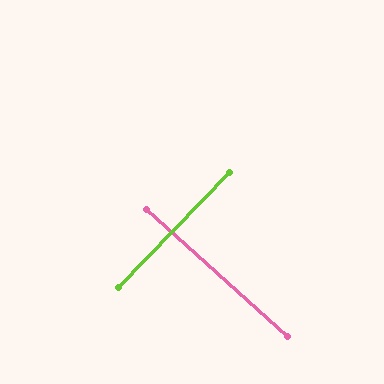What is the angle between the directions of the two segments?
Approximately 88 degrees.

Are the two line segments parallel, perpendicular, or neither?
Perpendicular — they meet at approximately 88°.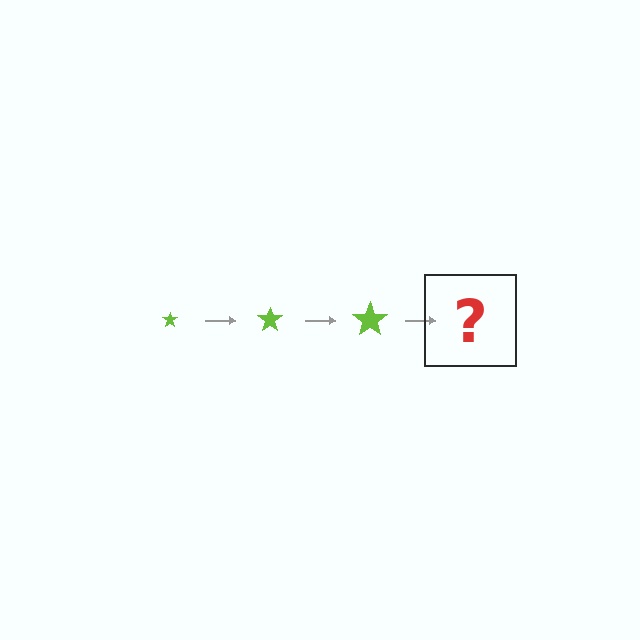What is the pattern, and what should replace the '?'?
The pattern is that the star gets progressively larger each step. The '?' should be a lime star, larger than the previous one.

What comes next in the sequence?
The next element should be a lime star, larger than the previous one.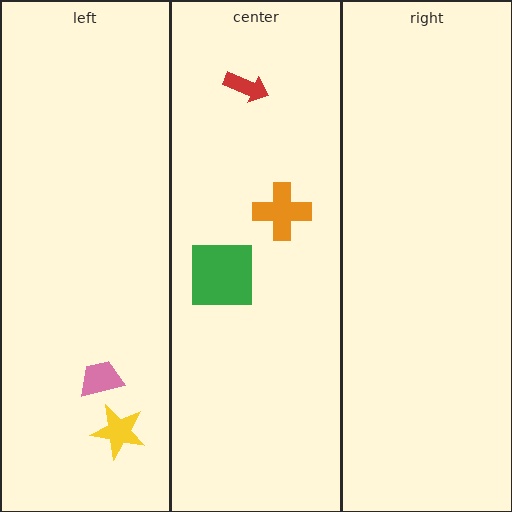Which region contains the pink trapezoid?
The left region.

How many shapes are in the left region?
2.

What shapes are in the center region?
The green square, the orange cross, the red arrow.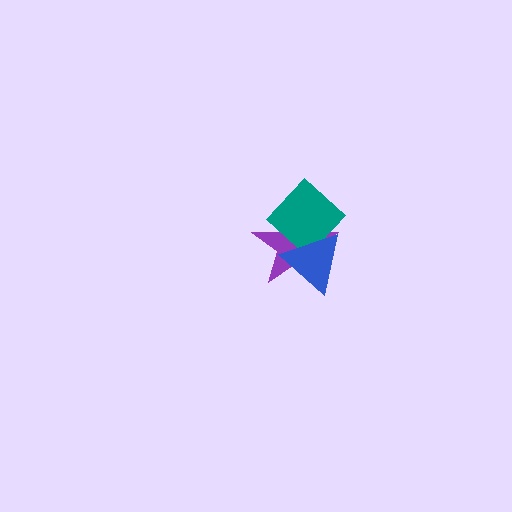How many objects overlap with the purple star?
2 objects overlap with the purple star.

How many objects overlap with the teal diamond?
2 objects overlap with the teal diamond.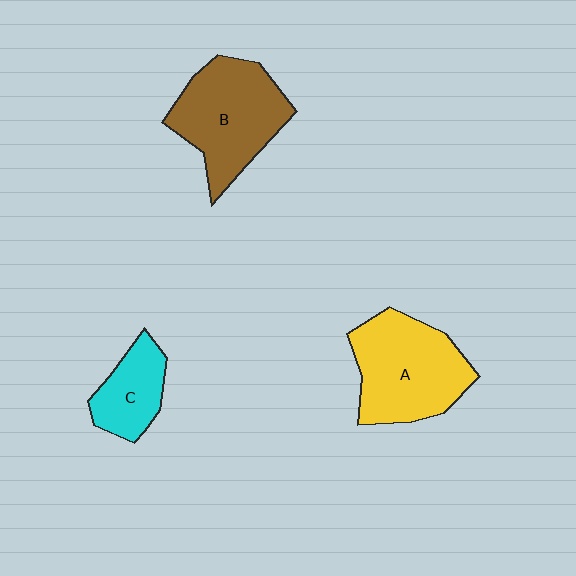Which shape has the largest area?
Shape A (yellow).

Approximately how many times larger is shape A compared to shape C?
Approximately 1.9 times.